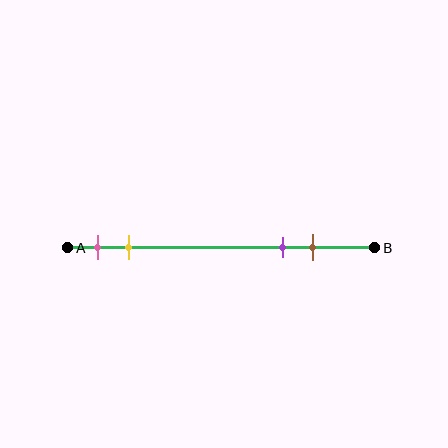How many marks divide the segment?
There are 4 marks dividing the segment.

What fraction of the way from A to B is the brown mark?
The brown mark is approximately 80% (0.8) of the way from A to B.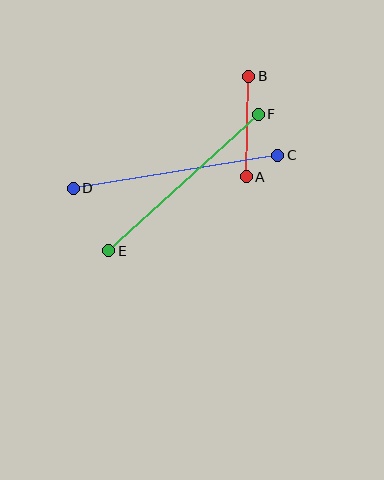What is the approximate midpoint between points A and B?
The midpoint is at approximately (247, 126) pixels.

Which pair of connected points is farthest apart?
Points C and D are farthest apart.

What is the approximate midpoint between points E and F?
The midpoint is at approximately (184, 183) pixels.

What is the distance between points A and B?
The distance is approximately 101 pixels.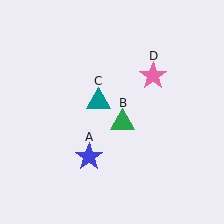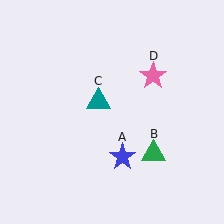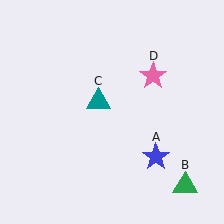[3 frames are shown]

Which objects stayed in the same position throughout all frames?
Teal triangle (object C) and pink star (object D) remained stationary.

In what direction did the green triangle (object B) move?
The green triangle (object B) moved down and to the right.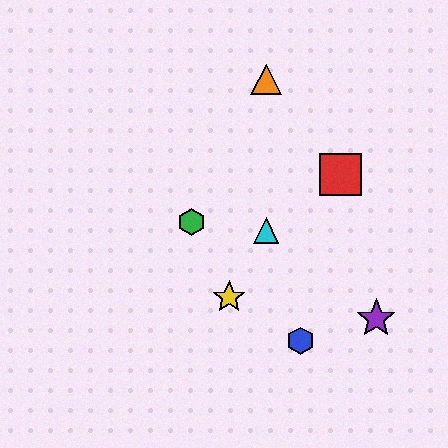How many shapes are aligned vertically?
2 shapes (the orange triangle, the cyan triangle) are aligned vertically.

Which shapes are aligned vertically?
The orange triangle, the cyan triangle are aligned vertically.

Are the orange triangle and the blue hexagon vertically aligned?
No, the orange triangle is at x≈266 and the blue hexagon is at x≈300.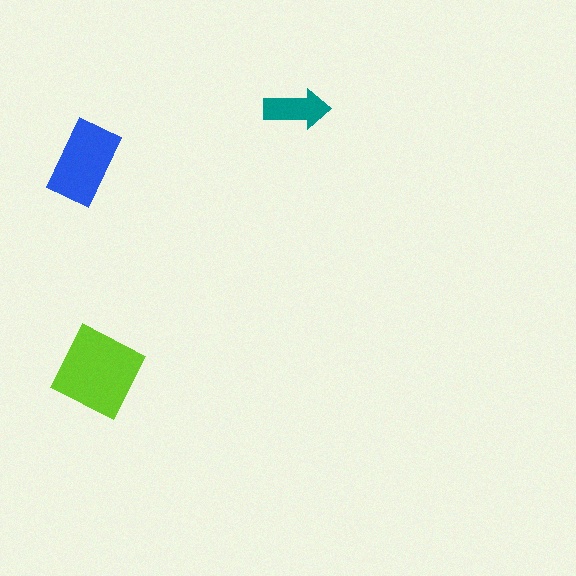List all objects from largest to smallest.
The lime diamond, the blue rectangle, the teal arrow.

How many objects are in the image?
There are 3 objects in the image.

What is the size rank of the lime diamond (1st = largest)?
1st.